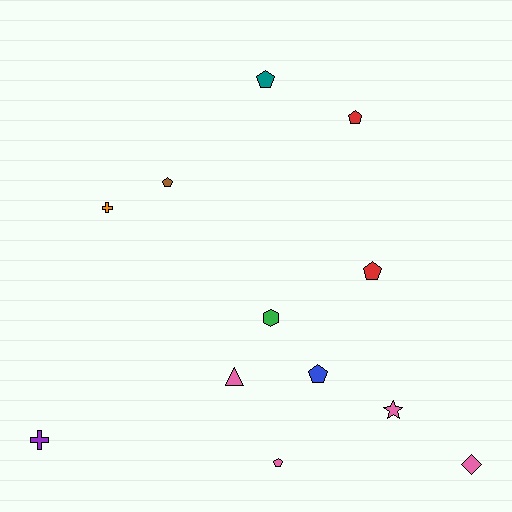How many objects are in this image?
There are 12 objects.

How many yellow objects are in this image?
There are no yellow objects.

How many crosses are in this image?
There are 2 crosses.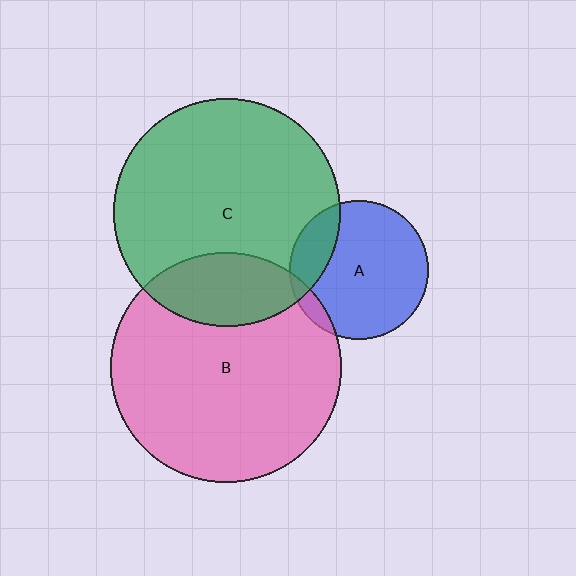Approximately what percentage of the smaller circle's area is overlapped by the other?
Approximately 20%.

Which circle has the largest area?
Circle B (pink).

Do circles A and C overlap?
Yes.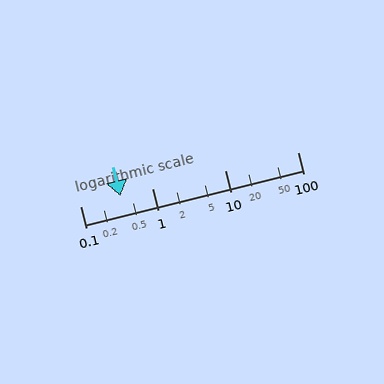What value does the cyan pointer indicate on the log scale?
The pointer indicates approximately 0.36.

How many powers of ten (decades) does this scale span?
The scale spans 3 decades, from 0.1 to 100.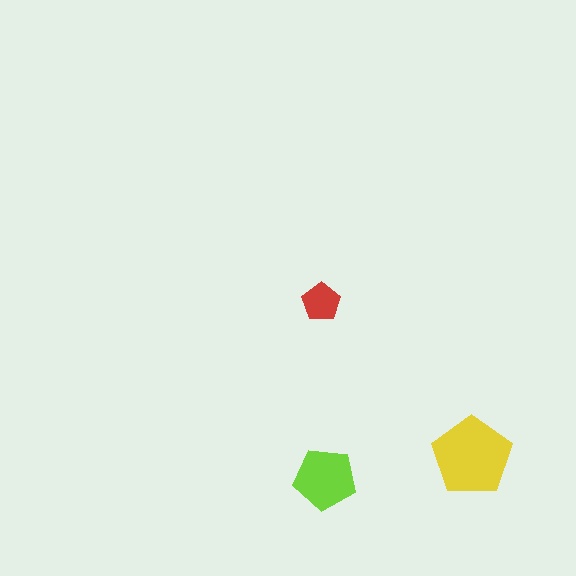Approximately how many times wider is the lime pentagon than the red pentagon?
About 1.5 times wider.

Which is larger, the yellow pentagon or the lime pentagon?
The yellow one.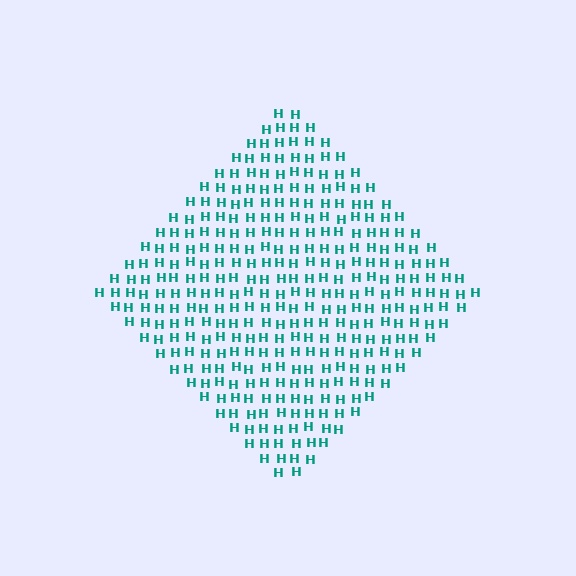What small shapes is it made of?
It is made of small letter H's.